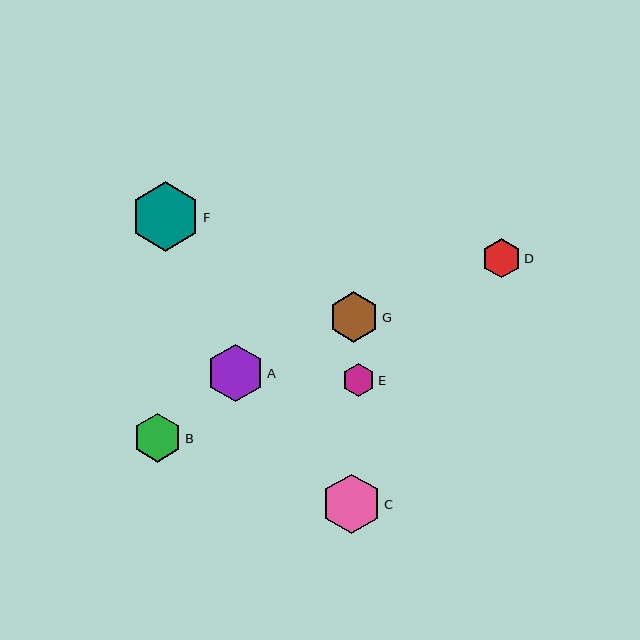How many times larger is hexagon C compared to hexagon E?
Hexagon C is approximately 1.8 times the size of hexagon E.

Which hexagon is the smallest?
Hexagon E is the smallest with a size of approximately 33 pixels.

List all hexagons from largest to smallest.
From largest to smallest: F, C, A, G, B, D, E.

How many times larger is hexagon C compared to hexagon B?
Hexagon C is approximately 1.2 times the size of hexagon B.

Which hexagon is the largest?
Hexagon F is the largest with a size of approximately 69 pixels.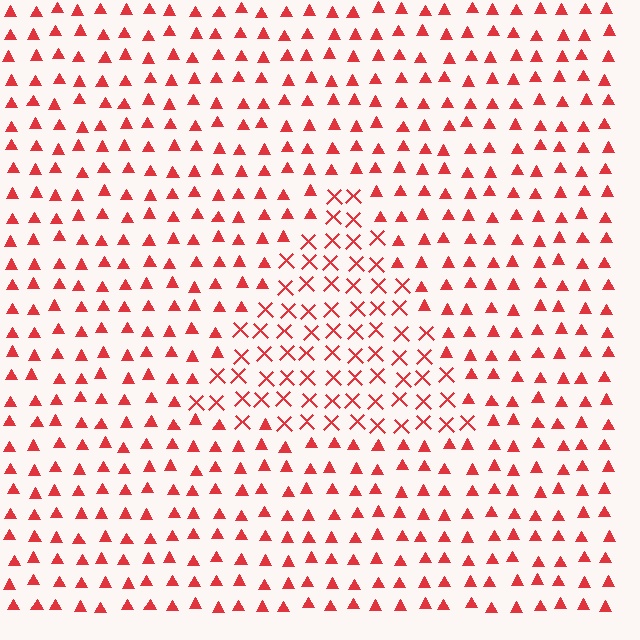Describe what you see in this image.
The image is filled with small red elements arranged in a uniform grid. A triangle-shaped region contains X marks, while the surrounding area contains triangles. The boundary is defined purely by the change in element shape.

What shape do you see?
I see a triangle.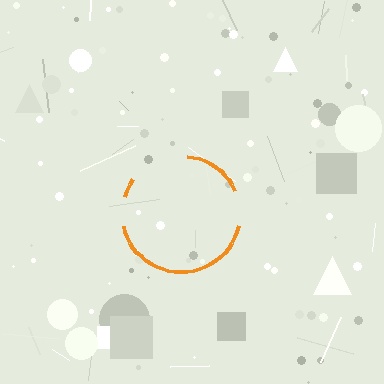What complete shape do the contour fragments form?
The contour fragments form a circle.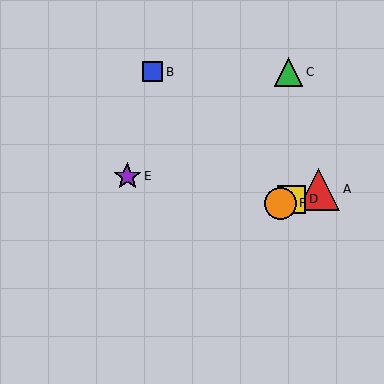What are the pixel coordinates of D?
Object D is at (292, 199).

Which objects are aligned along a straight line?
Objects A, D, F are aligned along a straight line.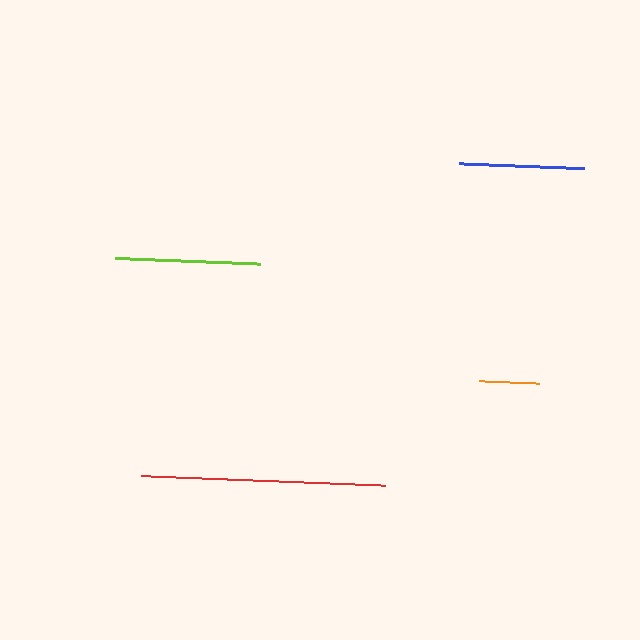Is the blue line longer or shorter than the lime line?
The lime line is longer than the blue line.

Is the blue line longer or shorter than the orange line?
The blue line is longer than the orange line.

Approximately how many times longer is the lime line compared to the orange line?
The lime line is approximately 2.4 times the length of the orange line.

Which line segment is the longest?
The red line is the longest at approximately 244 pixels.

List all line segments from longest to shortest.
From longest to shortest: red, lime, blue, orange.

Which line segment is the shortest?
The orange line is the shortest at approximately 61 pixels.